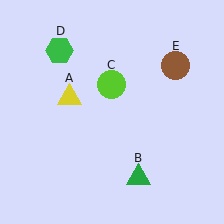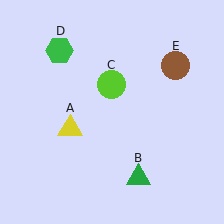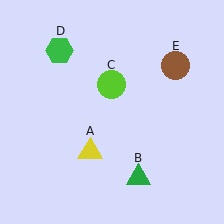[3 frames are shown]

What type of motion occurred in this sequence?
The yellow triangle (object A) rotated counterclockwise around the center of the scene.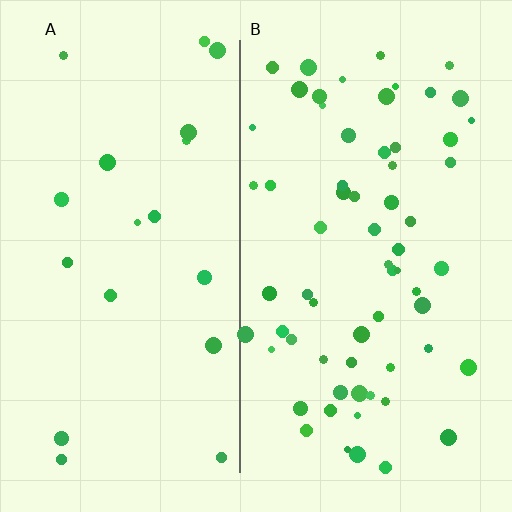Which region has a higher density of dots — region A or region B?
B (the right).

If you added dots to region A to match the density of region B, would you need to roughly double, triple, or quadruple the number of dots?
Approximately triple.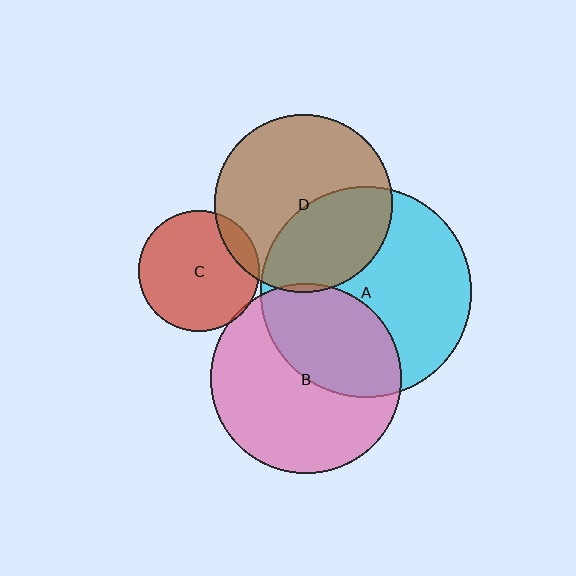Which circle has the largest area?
Circle A (cyan).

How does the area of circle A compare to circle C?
Approximately 3.0 times.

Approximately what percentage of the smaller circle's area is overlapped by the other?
Approximately 40%.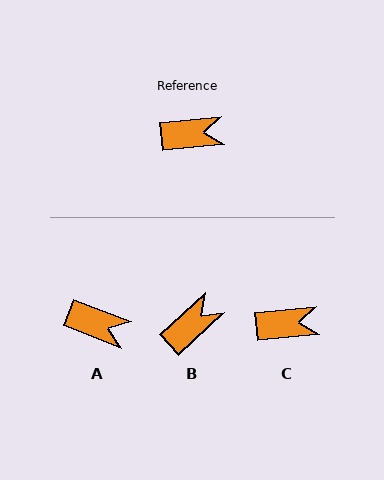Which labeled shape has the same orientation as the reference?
C.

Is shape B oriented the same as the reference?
No, it is off by about 36 degrees.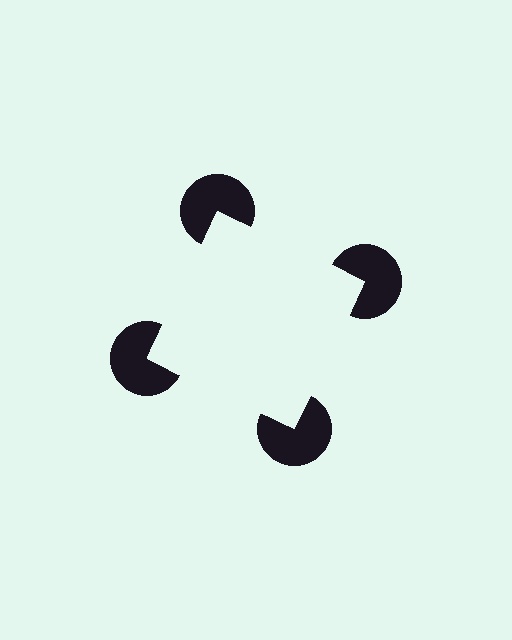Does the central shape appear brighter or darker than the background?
It typically appears slightly brighter than the background, even though no actual brightness change is drawn.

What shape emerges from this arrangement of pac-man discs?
An illusory square — its edges are inferred from the aligned wedge cuts in the pac-man discs, not physically drawn.